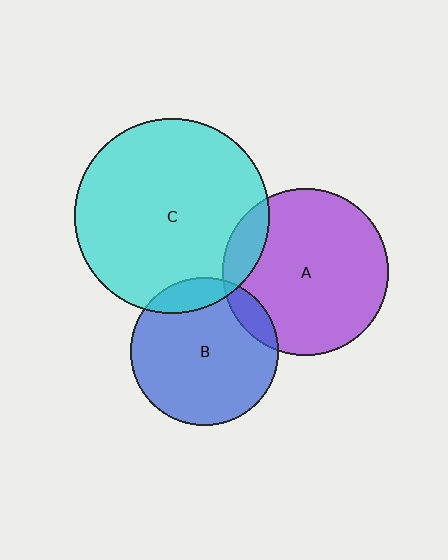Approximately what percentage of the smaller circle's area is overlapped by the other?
Approximately 10%.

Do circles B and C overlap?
Yes.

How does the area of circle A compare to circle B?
Approximately 1.3 times.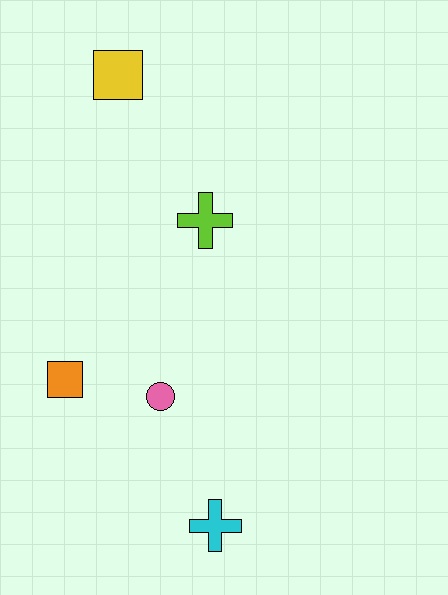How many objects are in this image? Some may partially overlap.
There are 5 objects.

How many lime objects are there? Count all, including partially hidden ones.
There is 1 lime object.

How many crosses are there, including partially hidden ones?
There are 2 crosses.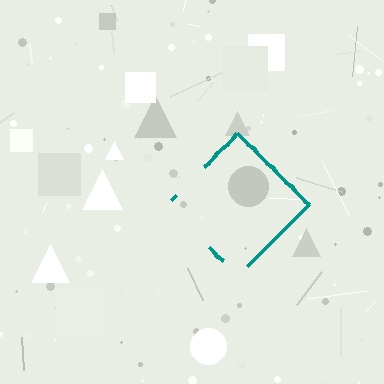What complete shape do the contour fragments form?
The contour fragments form a diamond.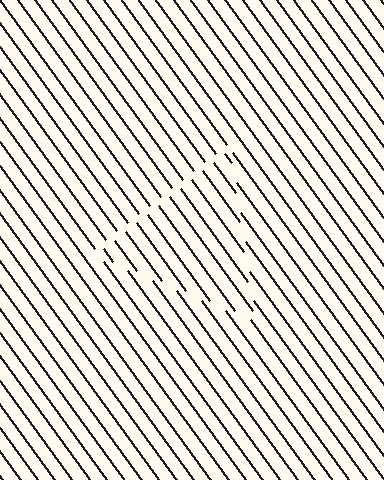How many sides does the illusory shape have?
3 sides — the line-ends trace a triangle.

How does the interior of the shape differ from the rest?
The interior of the shape contains the same grating, shifted by half a period — the contour is defined by the phase discontinuity where line-ends from the inner and outer gratings abut.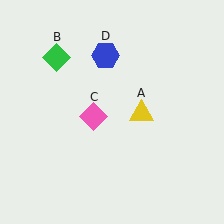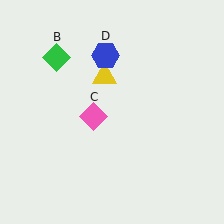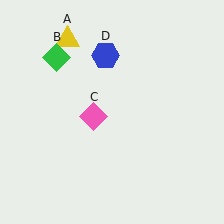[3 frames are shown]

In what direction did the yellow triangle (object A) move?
The yellow triangle (object A) moved up and to the left.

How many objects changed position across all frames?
1 object changed position: yellow triangle (object A).